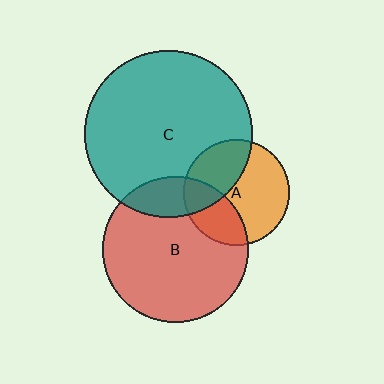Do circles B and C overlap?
Yes.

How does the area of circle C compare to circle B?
Approximately 1.3 times.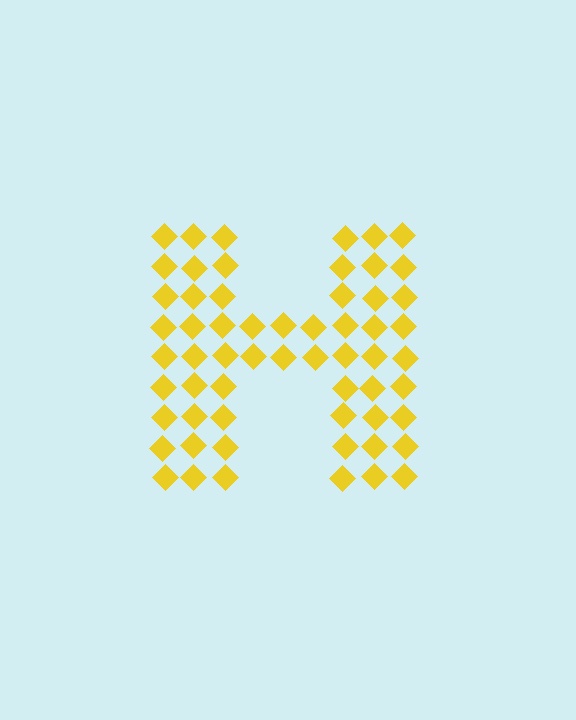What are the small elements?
The small elements are diamonds.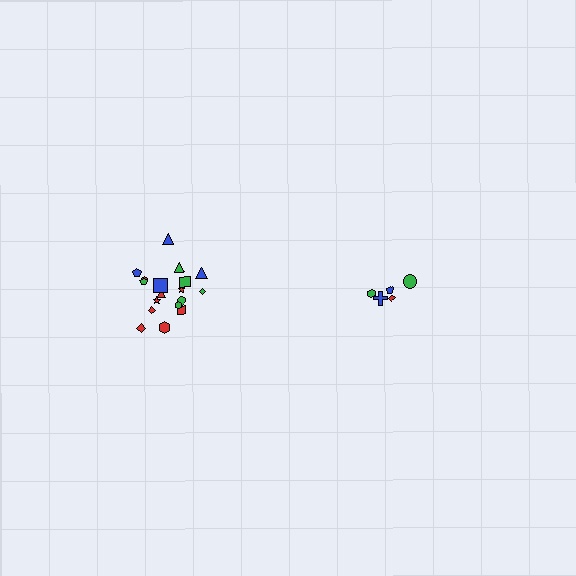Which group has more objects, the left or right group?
The left group.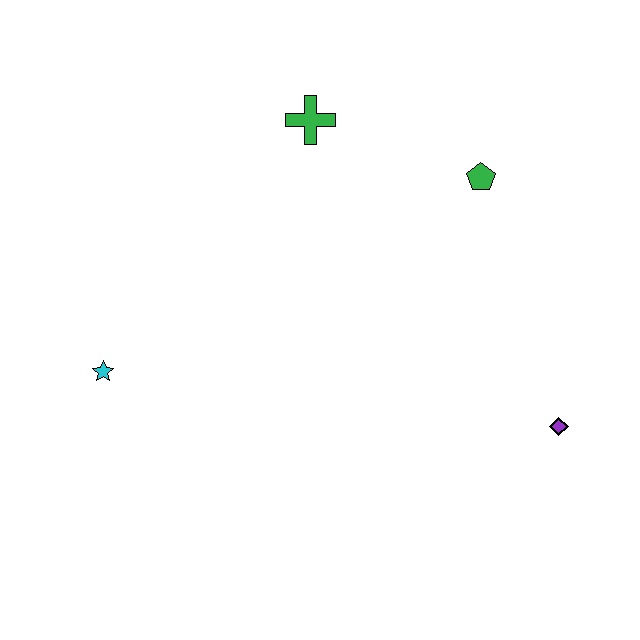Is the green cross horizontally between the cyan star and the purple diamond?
Yes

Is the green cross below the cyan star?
No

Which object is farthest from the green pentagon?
The cyan star is farthest from the green pentagon.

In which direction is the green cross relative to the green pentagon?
The green cross is to the left of the green pentagon.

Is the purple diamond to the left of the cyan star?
No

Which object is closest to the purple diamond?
The green pentagon is closest to the purple diamond.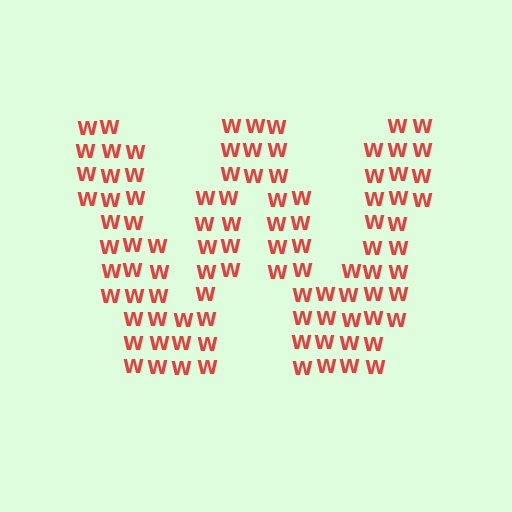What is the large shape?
The large shape is the letter W.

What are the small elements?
The small elements are letter W's.